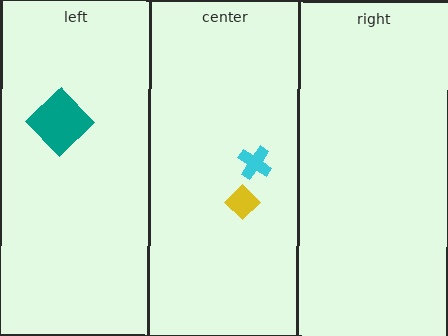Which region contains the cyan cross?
The center region.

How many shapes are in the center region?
2.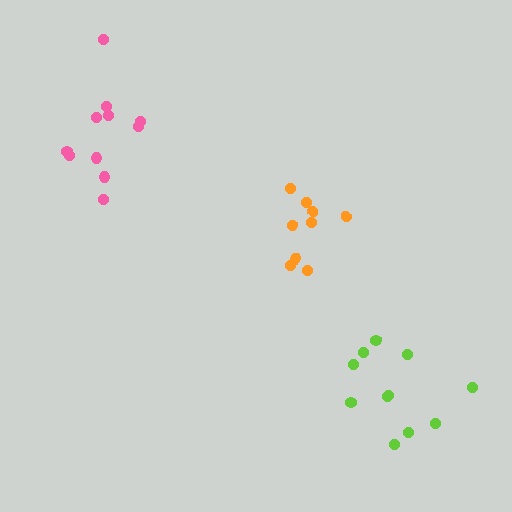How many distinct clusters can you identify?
There are 3 distinct clusters.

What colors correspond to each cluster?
The clusters are colored: orange, lime, pink.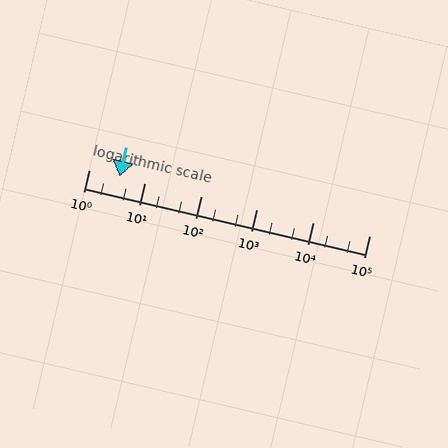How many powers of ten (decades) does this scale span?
The scale spans 5 decades, from 1 to 100000.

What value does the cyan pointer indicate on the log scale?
The pointer indicates approximately 3.5.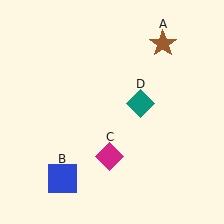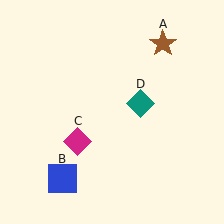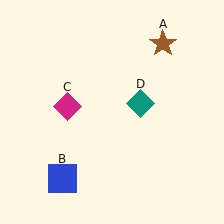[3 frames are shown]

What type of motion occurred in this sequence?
The magenta diamond (object C) rotated clockwise around the center of the scene.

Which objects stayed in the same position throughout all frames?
Brown star (object A) and blue square (object B) and teal diamond (object D) remained stationary.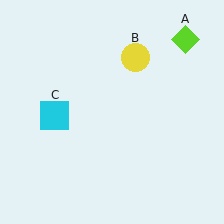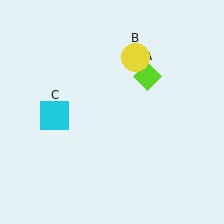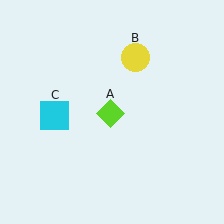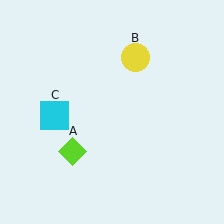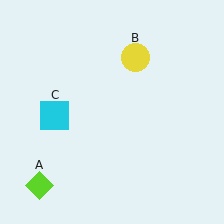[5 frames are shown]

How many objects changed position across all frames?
1 object changed position: lime diamond (object A).